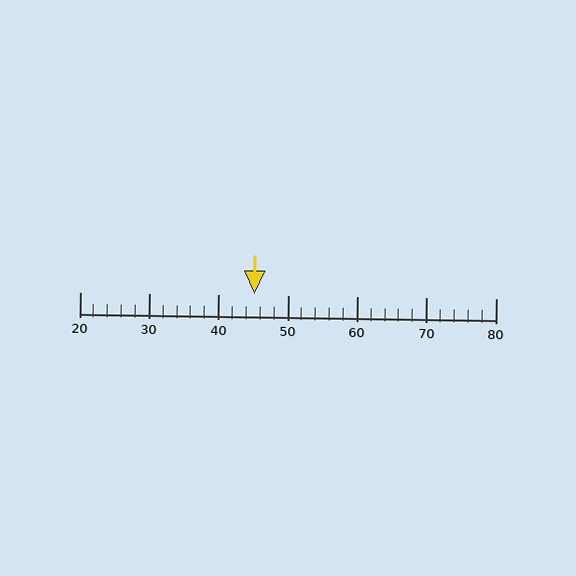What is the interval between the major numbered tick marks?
The major tick marks are spaced 10 units apart.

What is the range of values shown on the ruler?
The ruler shows values from 20 to 80.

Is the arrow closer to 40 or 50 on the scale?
The arrow is closer to 50.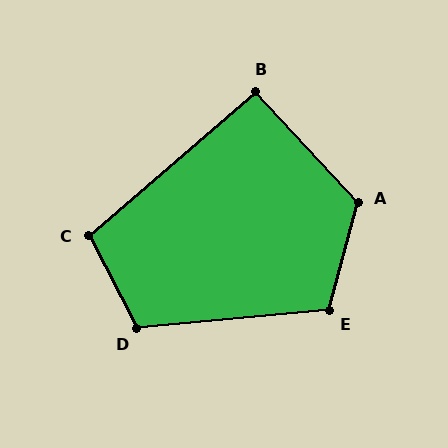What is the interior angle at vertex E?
Approximately 110 degrees (obtuse).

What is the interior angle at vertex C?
Approximately 103 degrees (obtuse).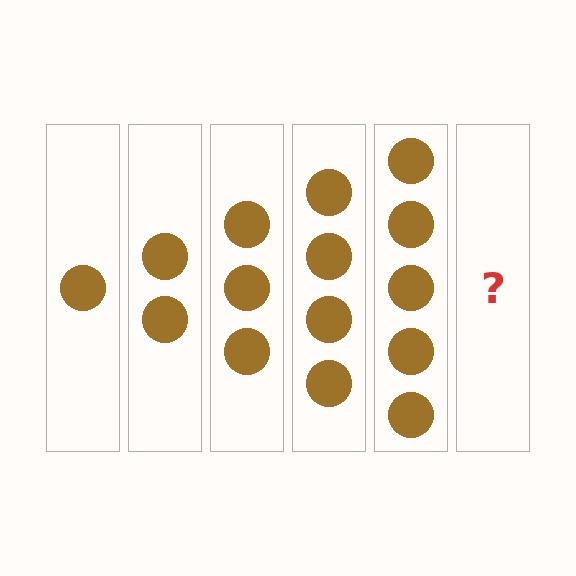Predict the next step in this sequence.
The next step is 6 circles.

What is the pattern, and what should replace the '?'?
The pattern is that each step adds one more circle. The '?' should be 6 circles.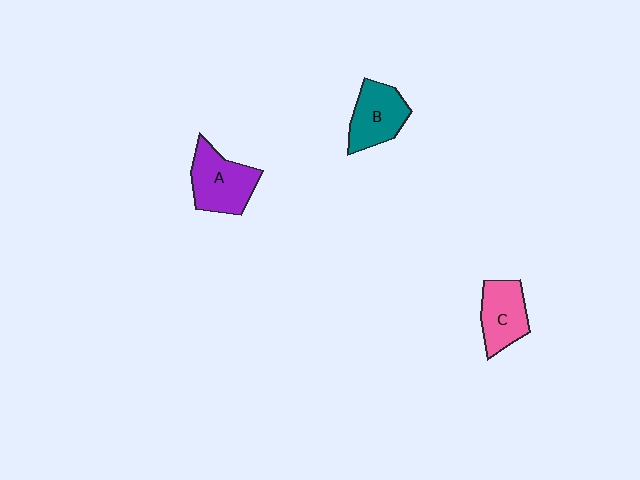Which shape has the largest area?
Shape A (purple).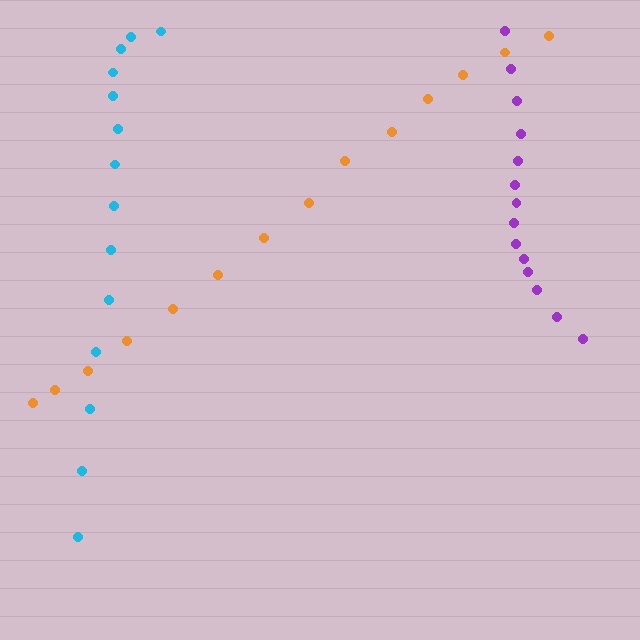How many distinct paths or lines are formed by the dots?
There are 3 distinct paths.